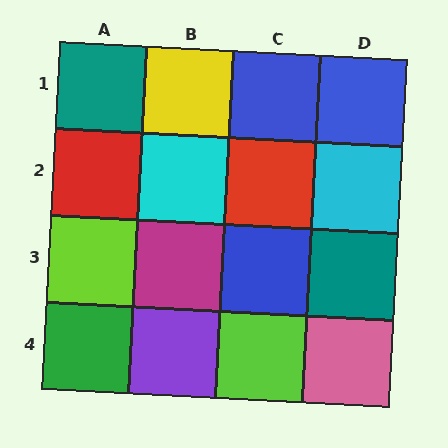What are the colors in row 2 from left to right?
Red, cyan, red, cyan.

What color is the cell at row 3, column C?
Blue.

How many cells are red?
2 cells are red.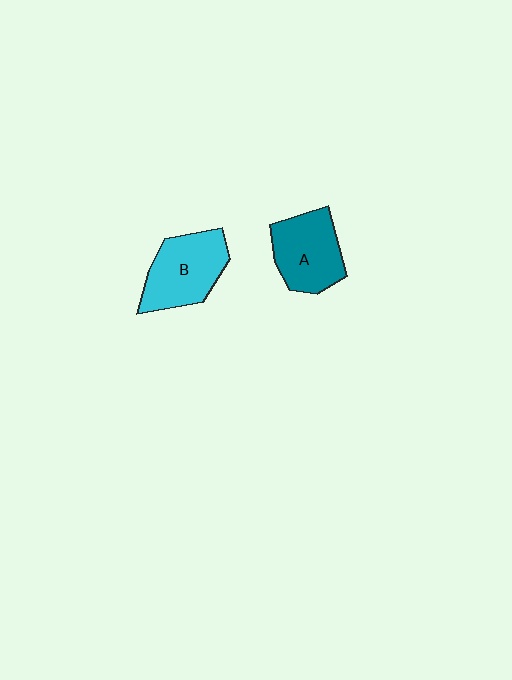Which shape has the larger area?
Shape B (cyan).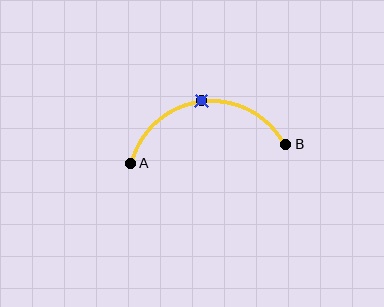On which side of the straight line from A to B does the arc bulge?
The arc bulges above the straight line connecting A and B.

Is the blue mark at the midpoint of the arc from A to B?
Yes. The blue mark lies on the arc at equal arc-length from both A and B — it is the arc midpoint.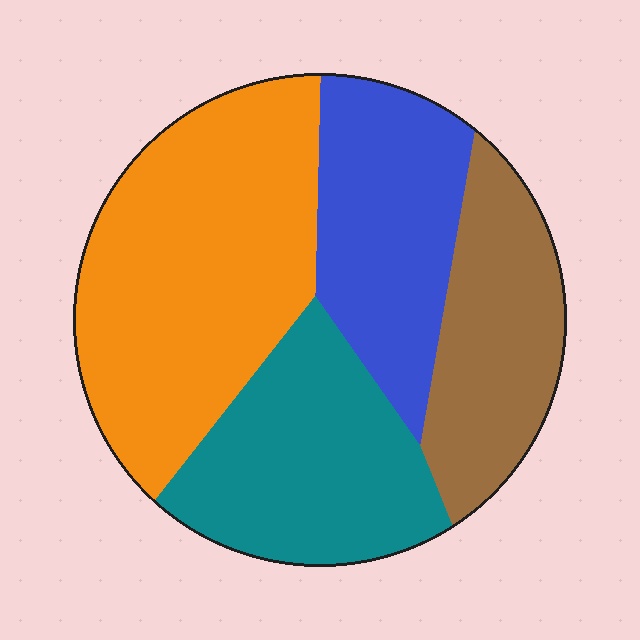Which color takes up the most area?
Orange, at roughly 35%.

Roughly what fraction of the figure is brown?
Brown covers roughly 20% of the figure.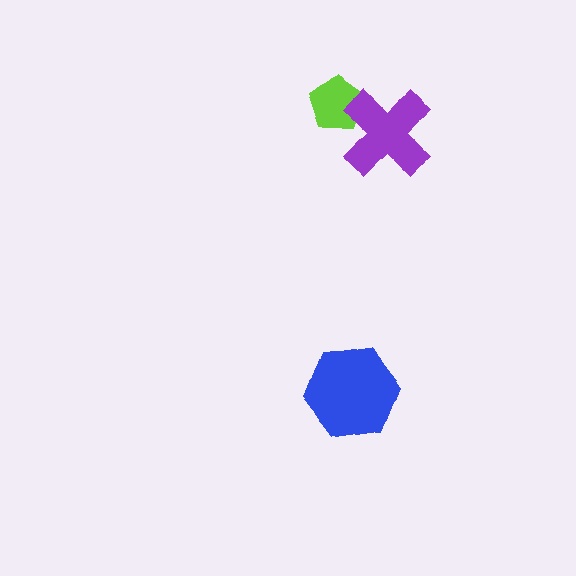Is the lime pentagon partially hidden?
Yes, it is partially covered by another shape.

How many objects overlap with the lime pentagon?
1 object overlaps with the lime pentagon.